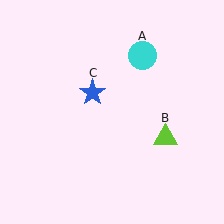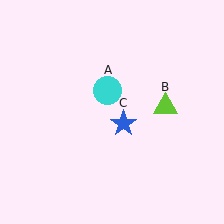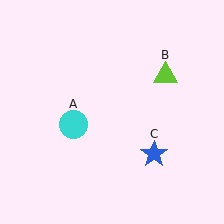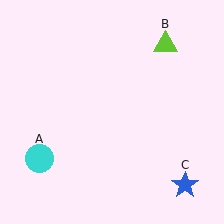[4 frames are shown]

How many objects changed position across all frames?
3 objects changed position: cyan circle (object A), lime triangle (object B), blue star (object C).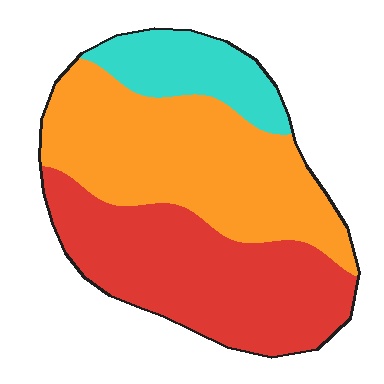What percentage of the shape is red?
Red covers 41% of the shape.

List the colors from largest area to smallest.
From largest to smallest: orange, red, cyan.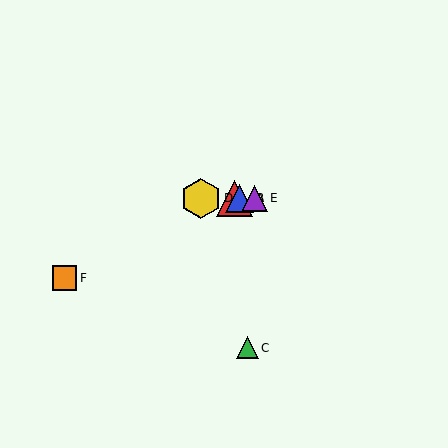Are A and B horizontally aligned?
Yes, both are at y≈198.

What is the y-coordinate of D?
Object D is at y≈198.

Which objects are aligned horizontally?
Objects A, B, D, E are aligned horizontally.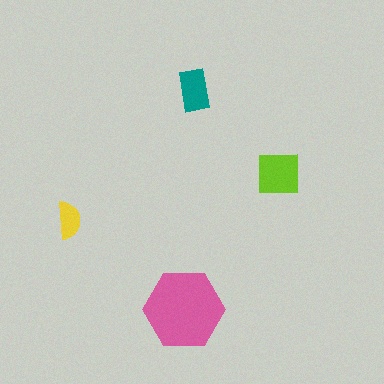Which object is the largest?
The pink hexagon.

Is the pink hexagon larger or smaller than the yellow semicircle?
Larger.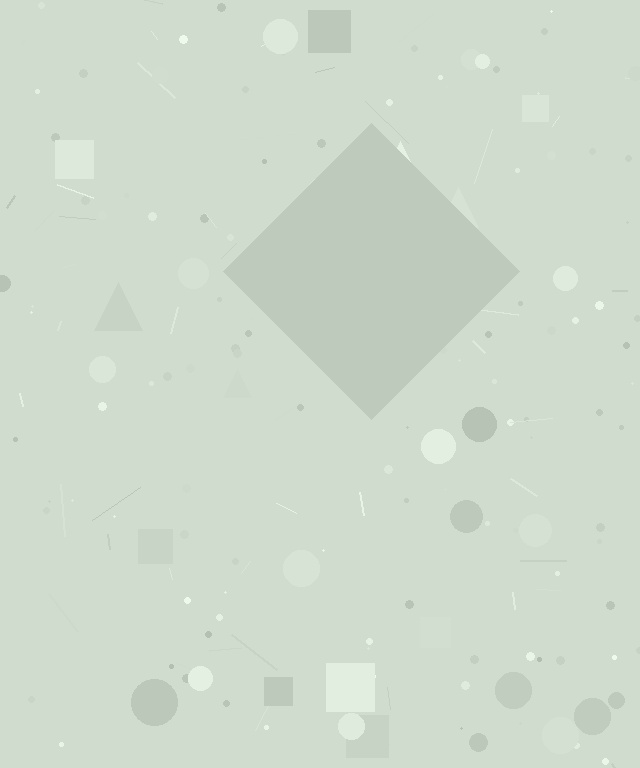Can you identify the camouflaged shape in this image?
The camouflaged shape is a diamond.